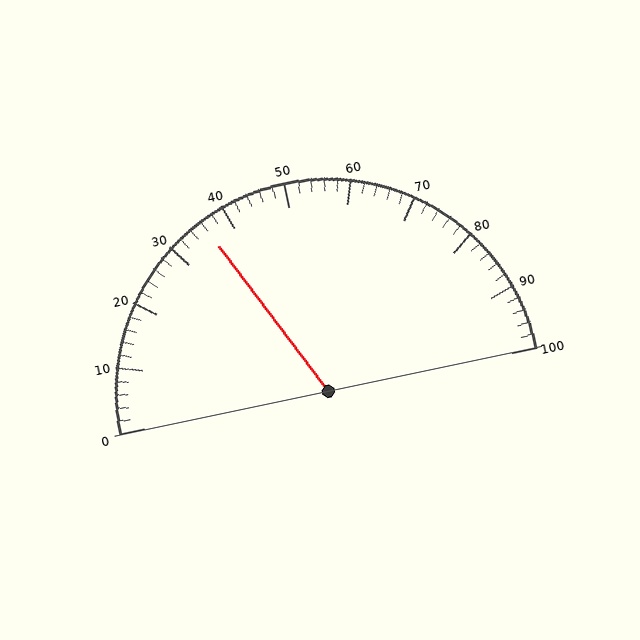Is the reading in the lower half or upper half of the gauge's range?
The reading is in the lower half of the range (0 to 100).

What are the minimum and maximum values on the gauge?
The gauge ranges from 0 to 100.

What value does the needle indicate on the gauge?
The needle indicates approximately 36.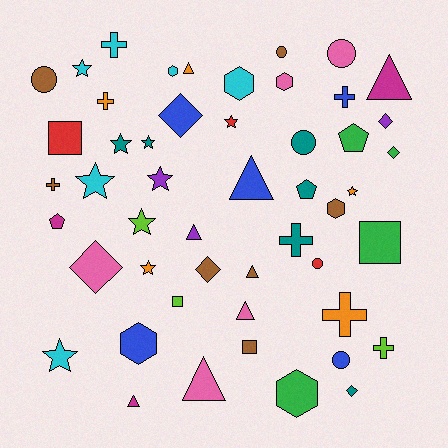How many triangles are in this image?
There are 8 triangles.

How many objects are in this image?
There are 50 objects.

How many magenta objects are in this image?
There are 3 magenta objects.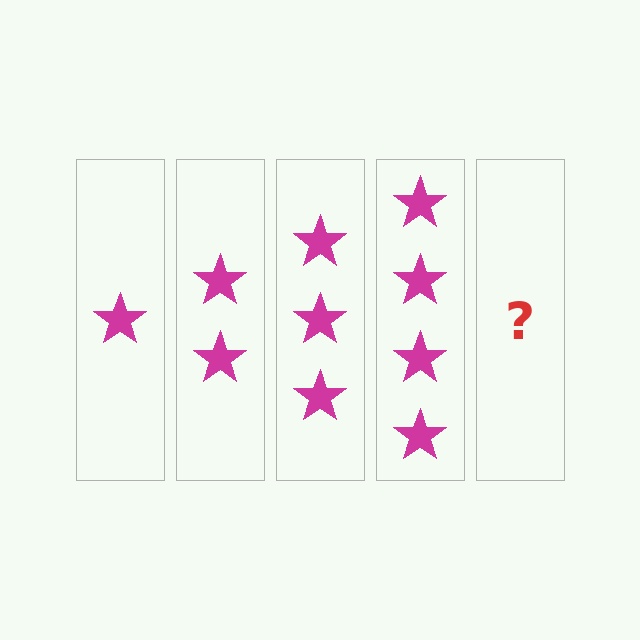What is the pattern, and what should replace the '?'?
The pattern is that each step adds one more star. The '?' should be 5 stars.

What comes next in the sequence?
The next element should be 5 stars.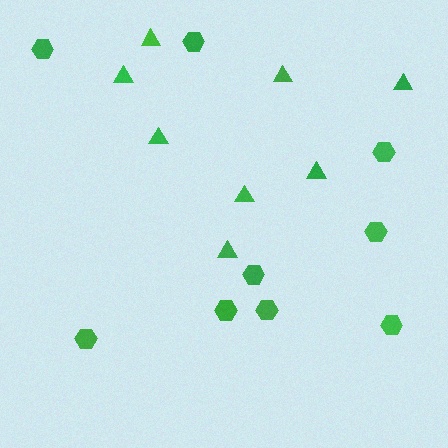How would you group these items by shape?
There are 2 groups: one group of triangles (8) and one group of hexagons (9).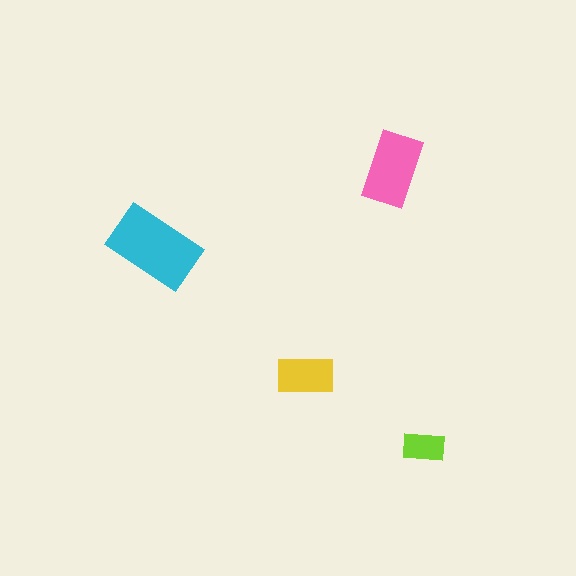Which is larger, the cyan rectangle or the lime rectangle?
The cyan one.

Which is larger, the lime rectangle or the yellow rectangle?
The yellow one.